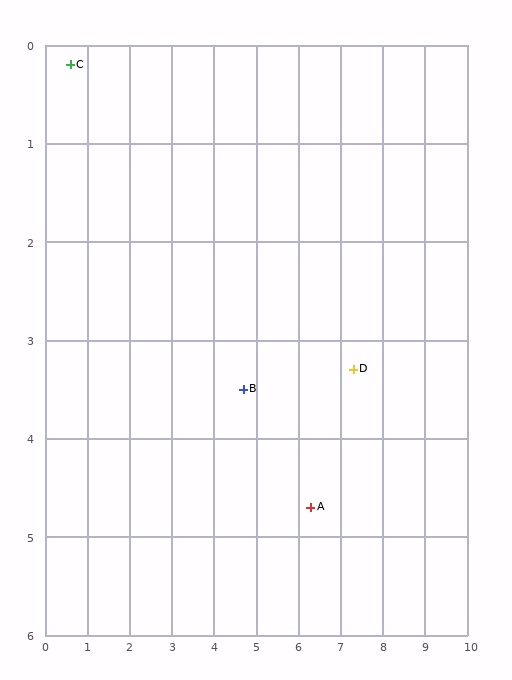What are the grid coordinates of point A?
Point A is at approximately (6.3, 4.7).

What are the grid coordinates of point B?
Point B is at approximately (4.7, 3.5).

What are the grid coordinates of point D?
Point D is at approximately (7.3, 3.3).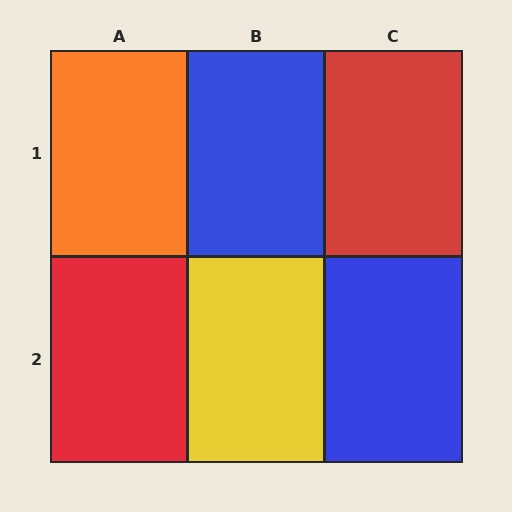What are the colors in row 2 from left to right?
Red, yellow, blue.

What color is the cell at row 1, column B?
Blue.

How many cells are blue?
2 cells are blue.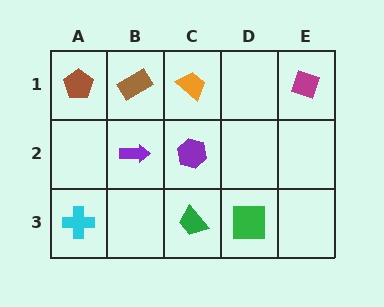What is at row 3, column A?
A cyan cross.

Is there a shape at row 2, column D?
No, that cell is empty.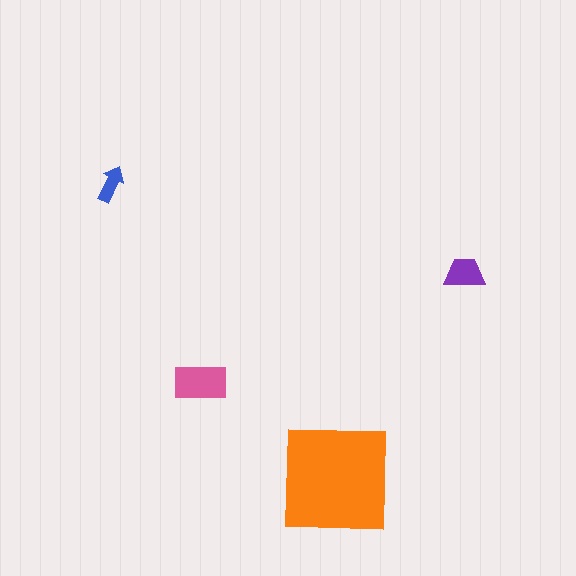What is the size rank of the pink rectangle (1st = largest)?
2nd.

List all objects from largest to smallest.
The orange square, the pink rectangle, the purple trapezoid, the blue arrow.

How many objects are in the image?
There are 4 objects in the image.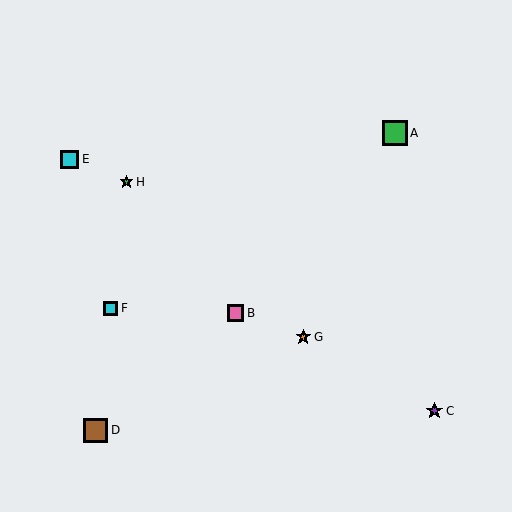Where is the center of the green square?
The center of the green square is at (395, 133).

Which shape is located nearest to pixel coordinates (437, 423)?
The purple star (labeled C) at (434, 411) is nearest to that location.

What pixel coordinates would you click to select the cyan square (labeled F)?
Click at (110, 308) to select the cyan square F.